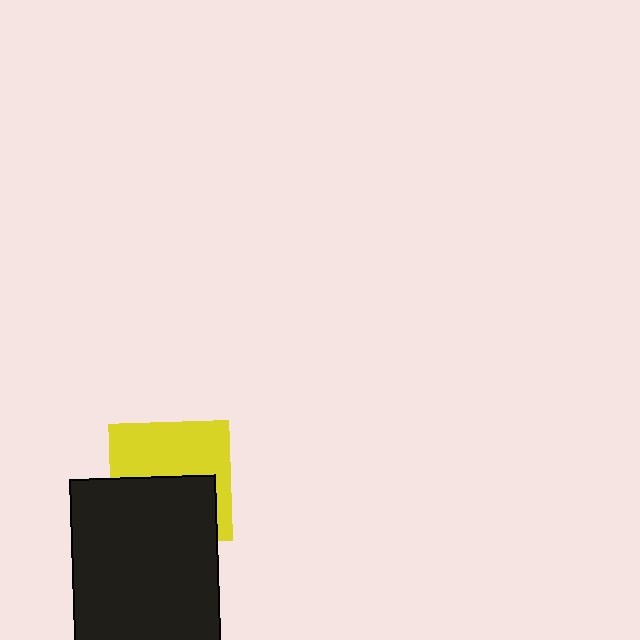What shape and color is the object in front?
The object in front is a black rectangle.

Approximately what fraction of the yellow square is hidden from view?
Roughly 49% of the yellow square is hidden behind the black rectangle.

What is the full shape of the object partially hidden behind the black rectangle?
The partially hidden object is a yellow square.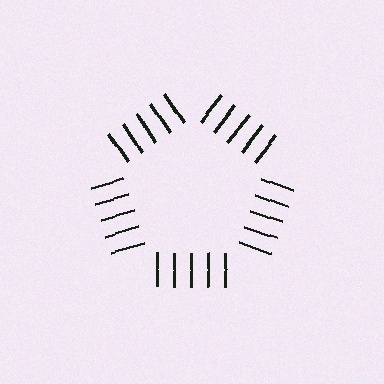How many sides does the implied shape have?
5 sides — the line-ends trace a pentagon.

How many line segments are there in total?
25 — 5 along each of the 5 edges.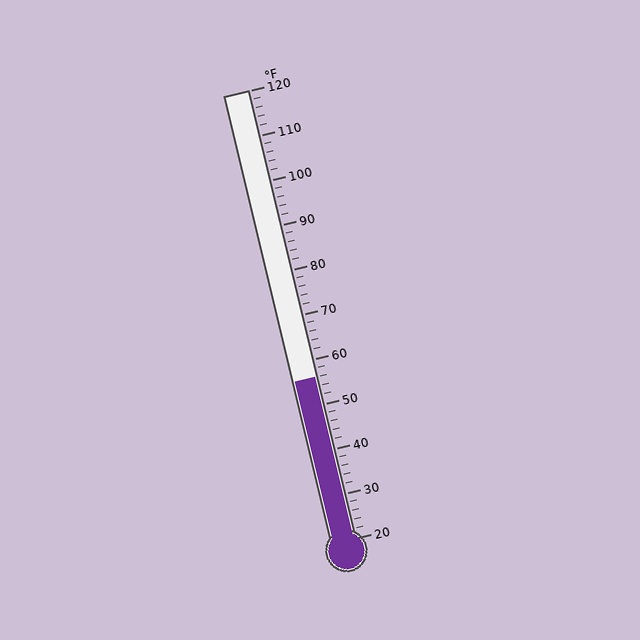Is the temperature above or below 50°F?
The temperature is above 50°F.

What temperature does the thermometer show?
The thermometer shows approximately 56°F.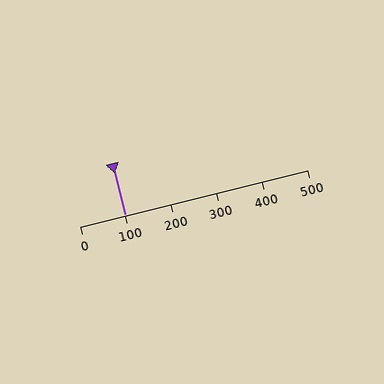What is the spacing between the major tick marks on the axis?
The major ticks are spaced 100 apart.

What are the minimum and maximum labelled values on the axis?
The axis runs from 0 to 500.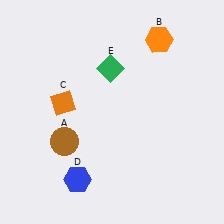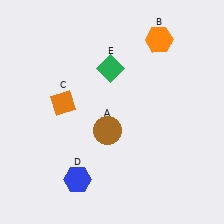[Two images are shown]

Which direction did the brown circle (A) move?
The brown circle (A) moved right.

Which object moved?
The brown circle (A) moved right.